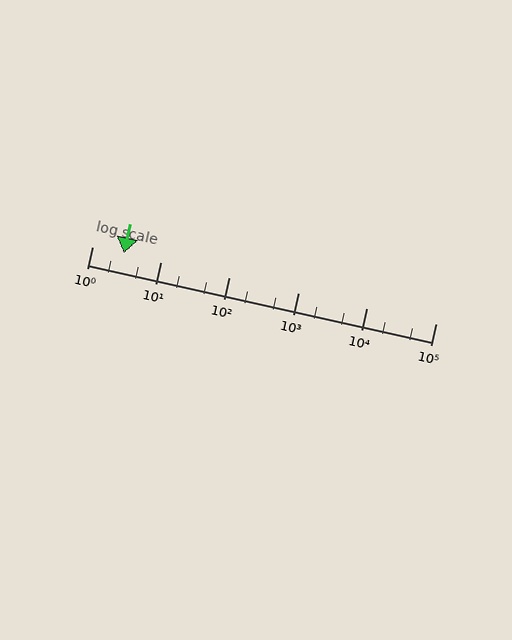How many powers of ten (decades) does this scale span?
The scale spans 5 decades, from 1 to 100000.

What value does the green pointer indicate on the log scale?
The pointer indicates approximately 2.9.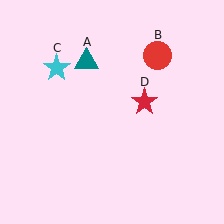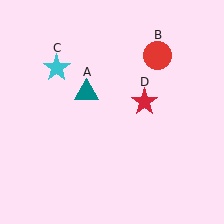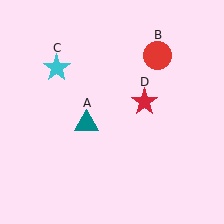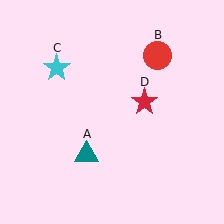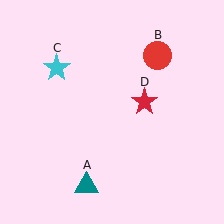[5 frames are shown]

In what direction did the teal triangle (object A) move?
The teal triangle (object A) moved down.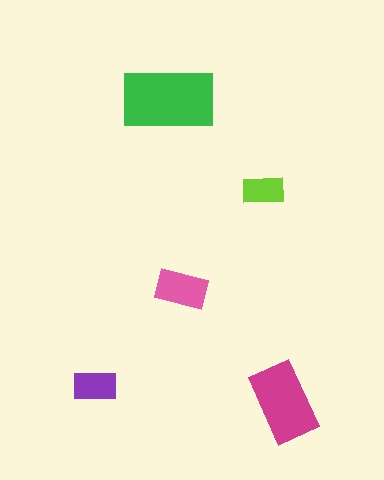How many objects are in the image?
There are 5 objects in the image.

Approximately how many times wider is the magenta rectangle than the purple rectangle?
About 2 times wider.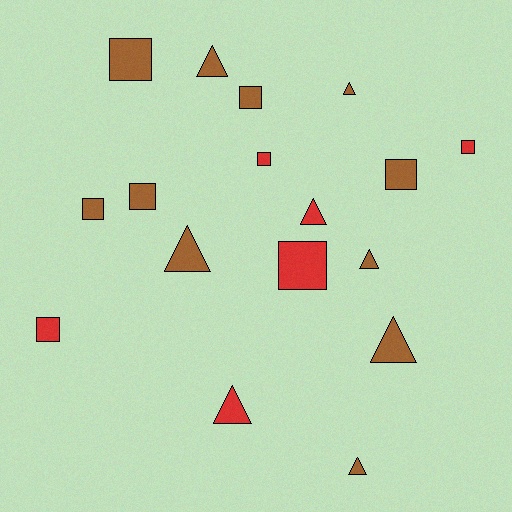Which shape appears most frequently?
Square, with 9 objects.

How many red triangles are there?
There are 2 red triangles.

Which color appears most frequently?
Brown, with 11 objects.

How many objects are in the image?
There are 17 objects.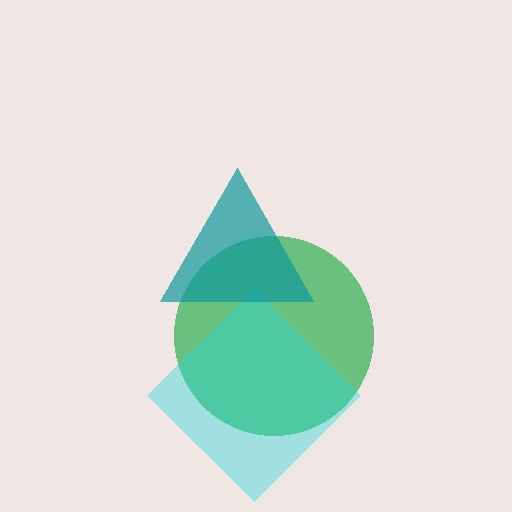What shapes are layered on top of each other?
The layered shapes are: a green circle, a cyan diamond, a teal triangle.